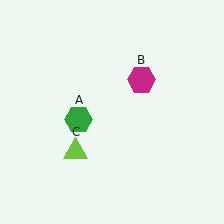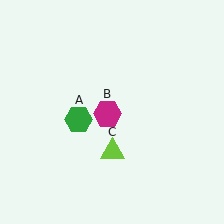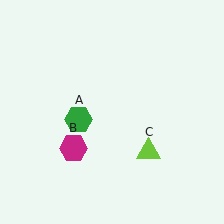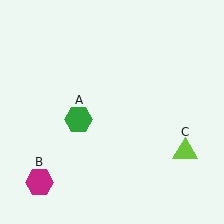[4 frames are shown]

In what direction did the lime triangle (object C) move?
The lime triangle (object C) moved right.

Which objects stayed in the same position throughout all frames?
Green hexagon (object A) remained stationary.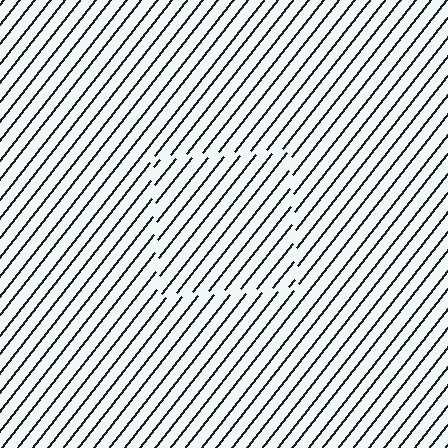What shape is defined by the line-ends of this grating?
An illusory square. The interior of the shape contains the same grating, shifted by half a period — the contour is defined by the phase discontinuity where line-ends from the inner and outer gratings abut.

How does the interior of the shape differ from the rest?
The interior of the shape contains the same grating, shifted by half a period — the contour is defined by the phase discontinuity where line-ends from the inner and outer gratings abut.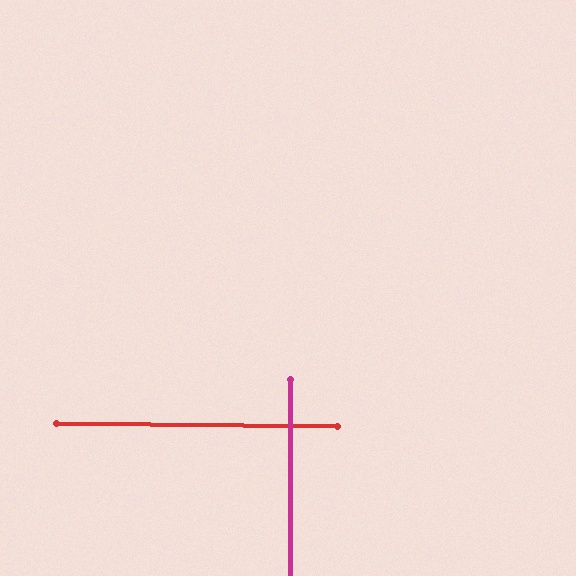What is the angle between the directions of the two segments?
Approximately 90 degrees.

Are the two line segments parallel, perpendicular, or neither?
Perpendicular — they meet at approximately 90°.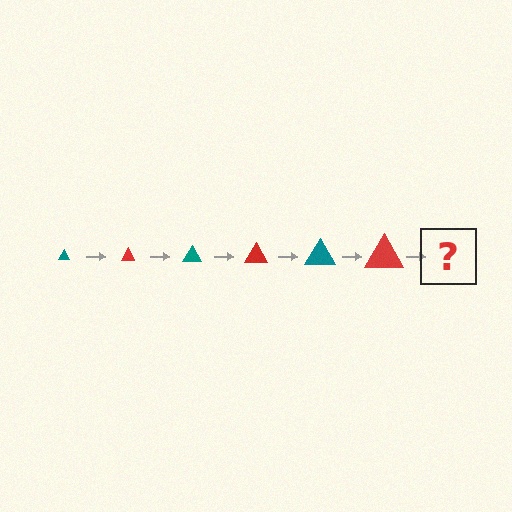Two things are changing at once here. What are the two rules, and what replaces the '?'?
The two rules are that the triangle grows larger each step and the color cycles through teal and red. The '?' should be a teal triangle, larger than the previous one.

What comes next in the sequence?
The next element should be a teal triangle, larger than the previous one.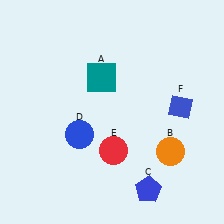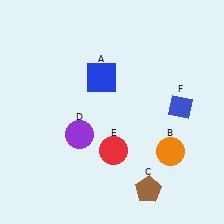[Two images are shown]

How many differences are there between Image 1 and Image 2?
There are 3 differences between the two images.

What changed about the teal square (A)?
In Image 1, A is teal. In Image 2, it changed to blue.